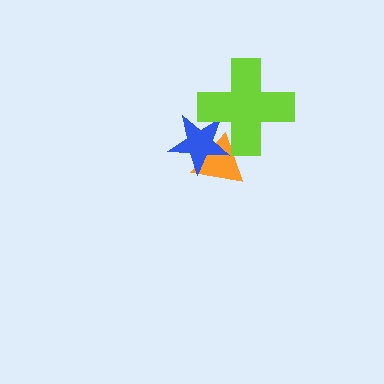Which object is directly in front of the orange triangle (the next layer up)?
The blue star is directly in front of the orange triangle.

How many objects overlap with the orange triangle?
2 objects overlap with the orange triangle.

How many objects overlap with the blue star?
2 objects overlap with the blue star.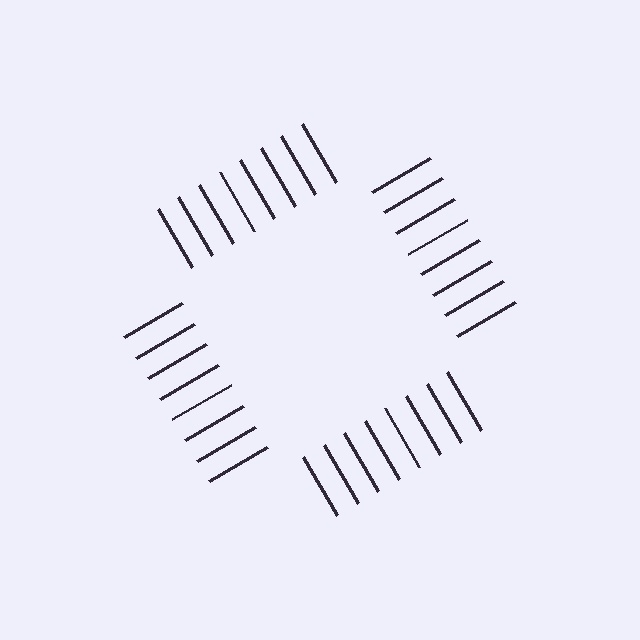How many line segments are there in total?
32 — 8 along each of the 4 edges.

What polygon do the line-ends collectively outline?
An illusory square — the line segments terminate on its edges but no continuous stroke is drawn.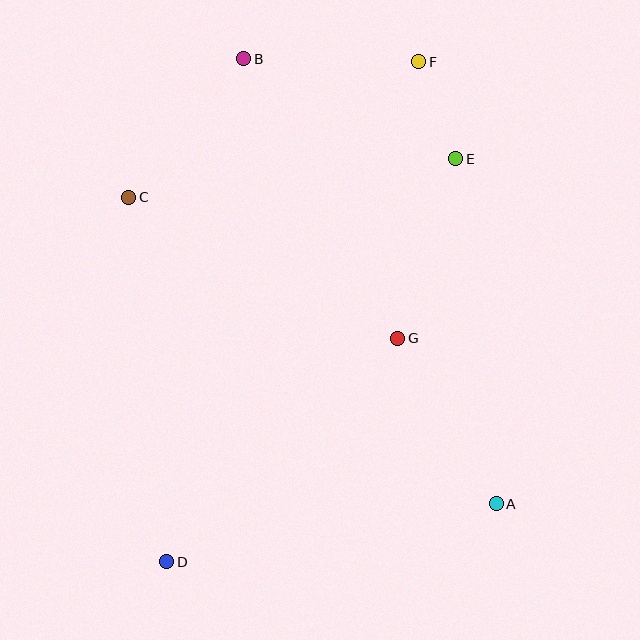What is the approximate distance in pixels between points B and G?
The distance between B and G is approximately 319 pixels.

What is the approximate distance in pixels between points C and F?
The distance between C and F is approximately 320 pixels.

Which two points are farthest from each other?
Points D and F are farthest from each other.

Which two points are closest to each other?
Points E and F are closest to each other.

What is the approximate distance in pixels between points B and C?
The distance between B and C is approximately 180 pixels.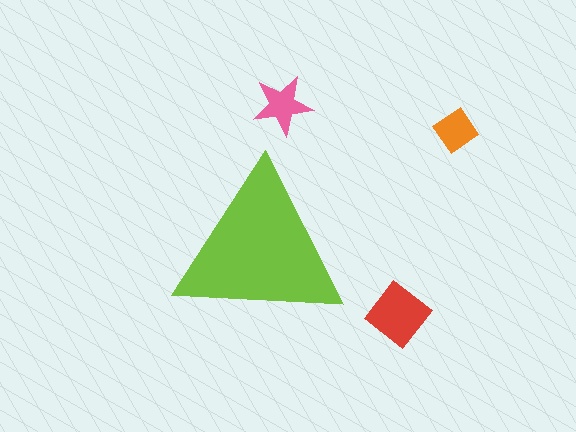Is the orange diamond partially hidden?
No, the orange diamond is fully visible.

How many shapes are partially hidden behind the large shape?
0 shapes are partially hidden.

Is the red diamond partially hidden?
No, the red diamond is fully visible.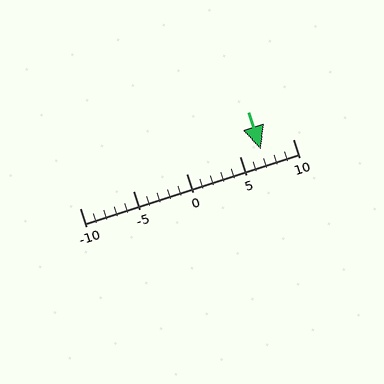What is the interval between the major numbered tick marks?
The major tick marks are spaced 5 units apart.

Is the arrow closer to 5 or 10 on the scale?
The arrow is closer to 5.